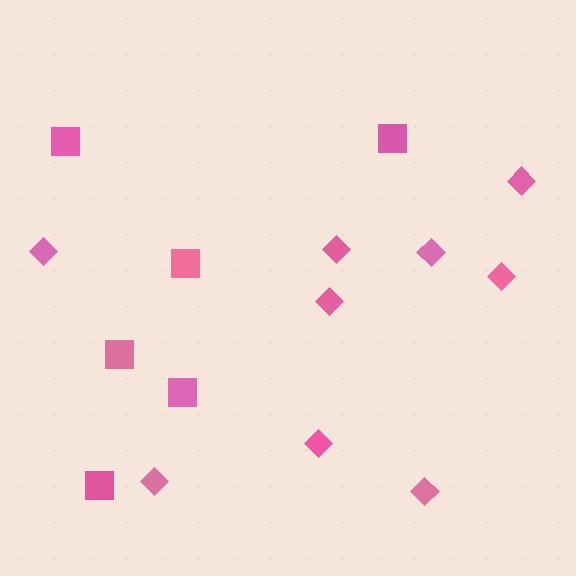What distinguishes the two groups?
There are 2 groups: one group of squares (6) and one group of diamonds (9).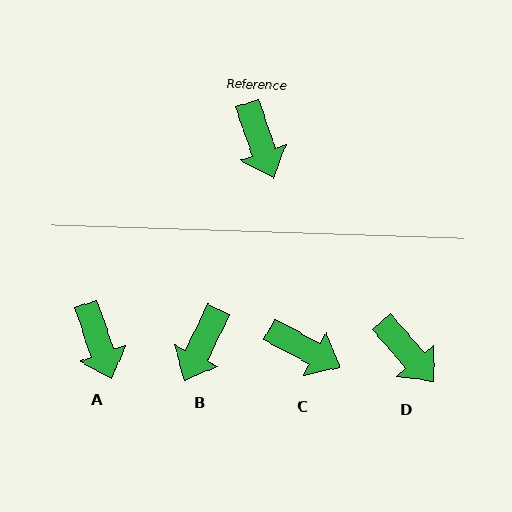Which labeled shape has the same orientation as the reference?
A.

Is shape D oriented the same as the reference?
No, it is off by about 22 degrees.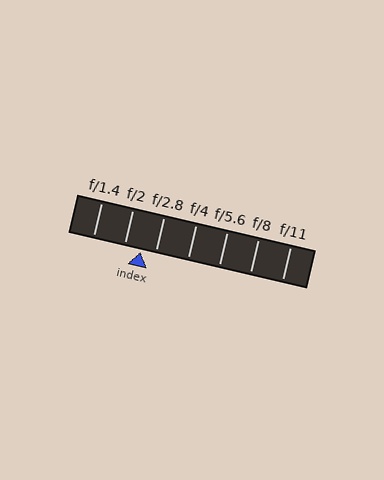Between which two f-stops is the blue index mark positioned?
The index mark is between f/2 and f/2.8.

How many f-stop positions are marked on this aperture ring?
There are 7 f-stop positions marked.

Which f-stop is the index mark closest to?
The index mark is closest to f/2.8.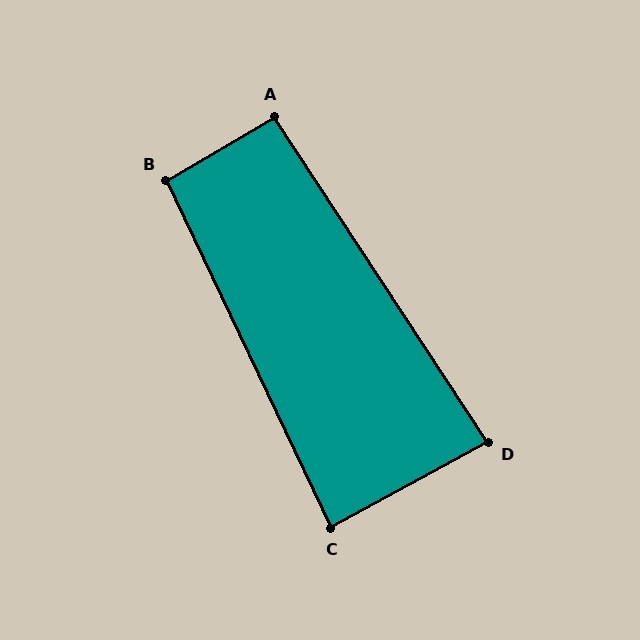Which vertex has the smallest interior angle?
D, at approximately 85 degrees.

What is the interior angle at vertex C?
Approximately 87 degrees (approximately right).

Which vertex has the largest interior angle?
B, at approximately 95 degrees.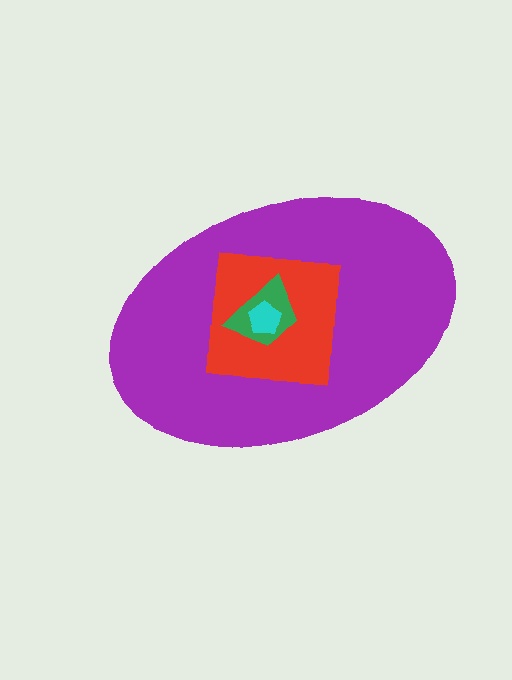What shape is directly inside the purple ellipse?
The red square.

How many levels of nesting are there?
4.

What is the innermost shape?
The cyan pentagon.